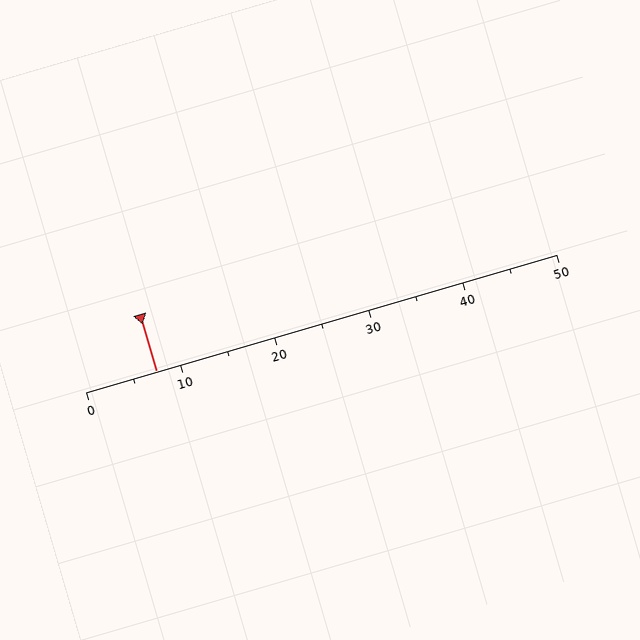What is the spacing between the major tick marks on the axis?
The major ticks are spaced 10 apart.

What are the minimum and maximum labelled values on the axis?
The axis runs from 0 to 50.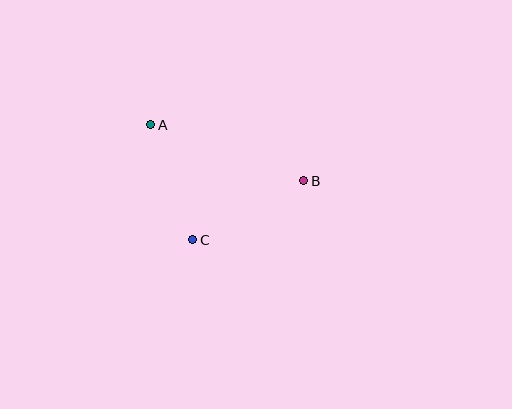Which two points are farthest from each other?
Points A and B are farthest from each other.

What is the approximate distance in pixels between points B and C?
The distance between B and C is approximately 126 pixels.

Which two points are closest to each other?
Points A and C are closest to each other.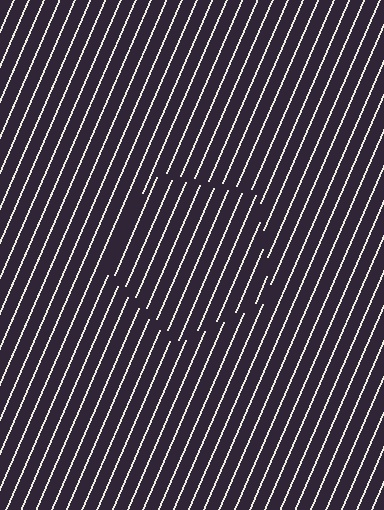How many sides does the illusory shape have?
5 sides — the line-ends trace a pentagon.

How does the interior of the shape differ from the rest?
The interior of the shape contains the same grating, shifted by half a period — the contour is defined by the phase discontinuity where line-ends from the inner and outer gratings abut.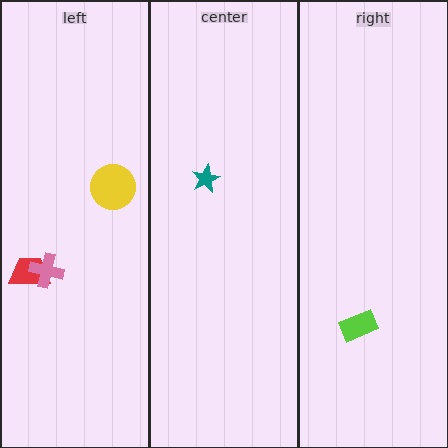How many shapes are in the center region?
1.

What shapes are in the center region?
The teal star.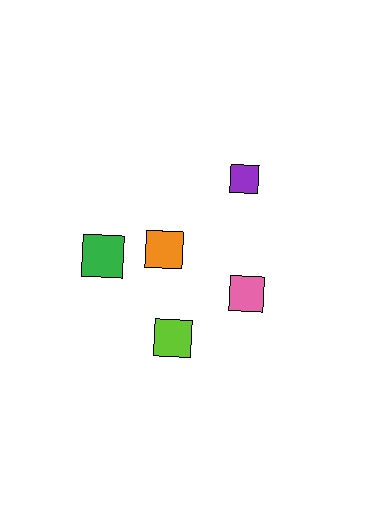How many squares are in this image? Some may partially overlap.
There are 5 squares.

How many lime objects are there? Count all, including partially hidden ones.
There is 1 lime object.